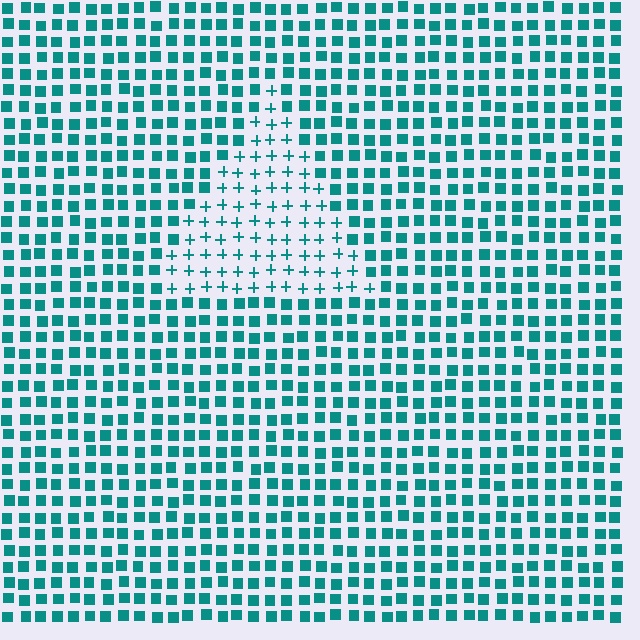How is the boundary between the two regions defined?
The boundary is defined by a change in element shape: plus signs inside vs. squares outside. All elements share the same color and spacing.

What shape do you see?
I see a triangle.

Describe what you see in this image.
The image is filled with small teal elements arranged in a uniform grid. A triangle-shaped region contains plus signs, while the surrounding area contains squares. The boundary is defined purely by the change in element shape.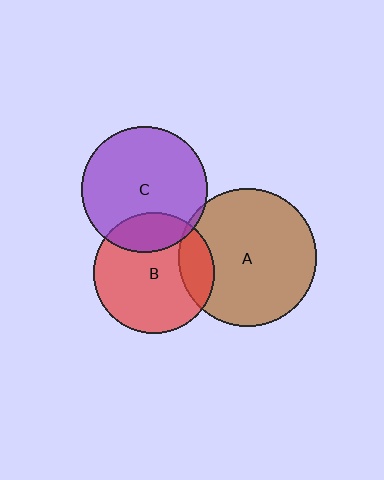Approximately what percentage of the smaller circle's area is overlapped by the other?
Approximately 20%.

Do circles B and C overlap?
Yes.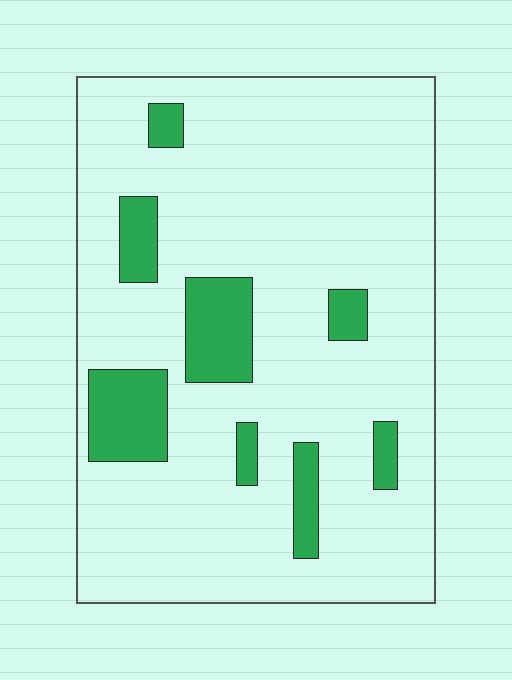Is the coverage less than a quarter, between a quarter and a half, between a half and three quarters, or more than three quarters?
Less than a quarter.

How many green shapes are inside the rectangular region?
8.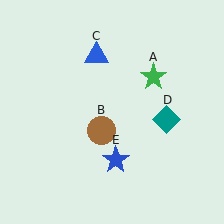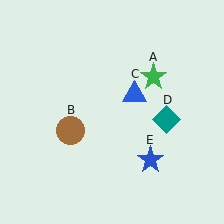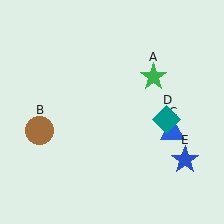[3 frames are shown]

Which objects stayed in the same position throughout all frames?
Green star (object A) and teal diamond (object D) remained stationary.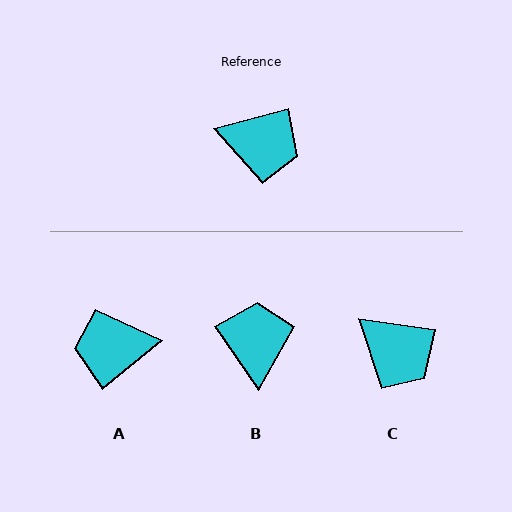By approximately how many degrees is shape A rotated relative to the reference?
Approximately 156 degrees clockwise.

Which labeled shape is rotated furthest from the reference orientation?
A, about 156 degrees away.